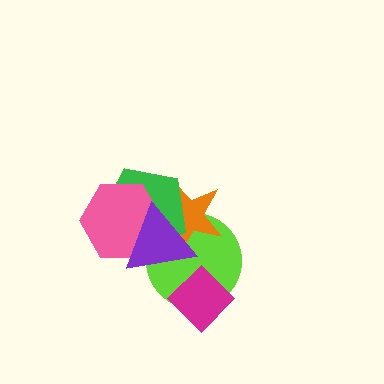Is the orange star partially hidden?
Yes, it is partially covered by another shape.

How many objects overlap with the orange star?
4 objects overlap with the orange star.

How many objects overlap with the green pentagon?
4 objects overlap with the green pentagon.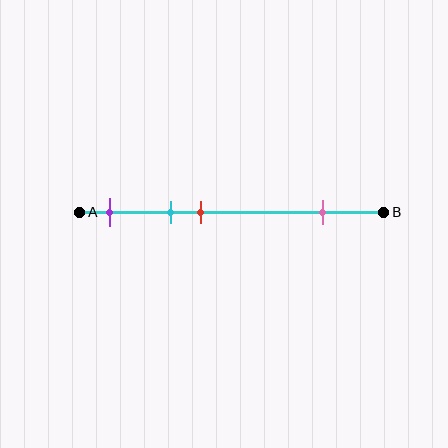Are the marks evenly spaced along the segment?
No, the marks are not evenly spaced.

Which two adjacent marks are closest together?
The cyan and red marks are the closest adjacent pair.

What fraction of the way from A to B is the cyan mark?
The cyan mark is approximately 30% (0.3) of the way from A to B.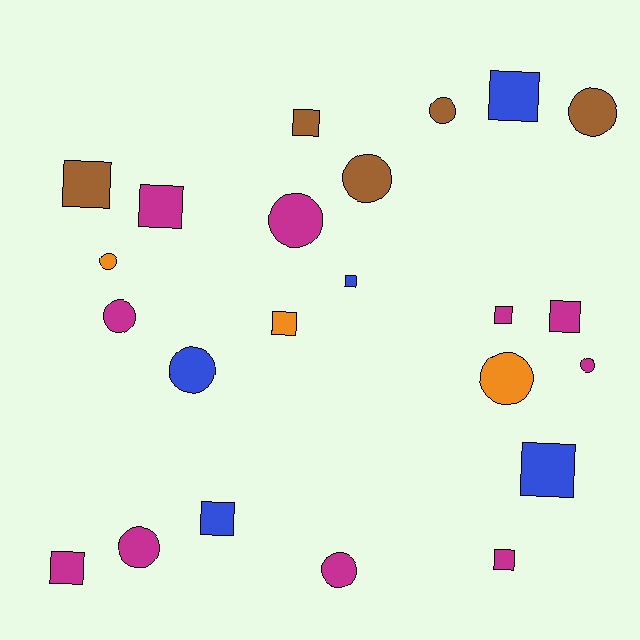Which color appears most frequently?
Magenta, with 10 objects.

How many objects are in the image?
There are 23 objects.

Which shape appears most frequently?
Square, with 12 objects.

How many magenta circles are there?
There are 5 magenta circles.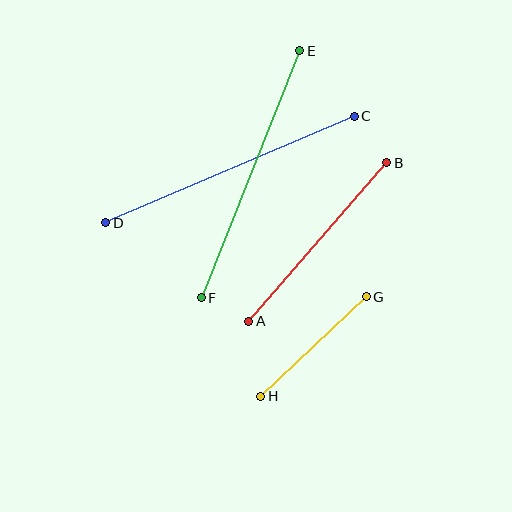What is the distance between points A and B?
The distance is approximately 210 pixels.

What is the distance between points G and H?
The distance is approximately 145 pixels.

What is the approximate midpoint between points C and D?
The midpoint is at approximately (230, 169) pixels.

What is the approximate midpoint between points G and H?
The midpoint is at approximately (314, 347) pixels.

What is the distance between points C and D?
The distance is approximately 270 pixels.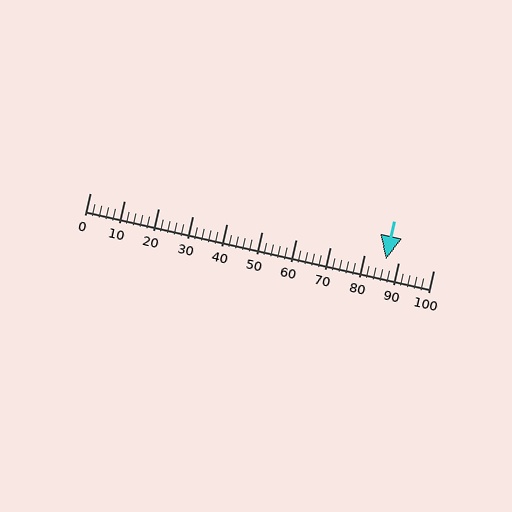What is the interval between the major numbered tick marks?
The major tick marks are spaced 10 units apart.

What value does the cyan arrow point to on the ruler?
The cyan arrow points to approximately 86.